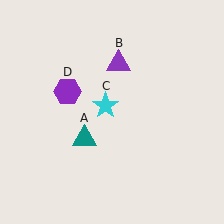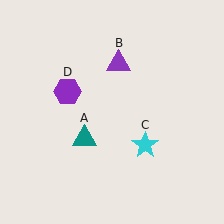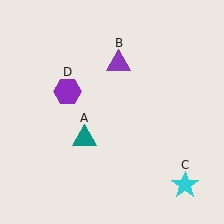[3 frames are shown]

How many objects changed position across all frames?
1 object changed position: cyan star (object C).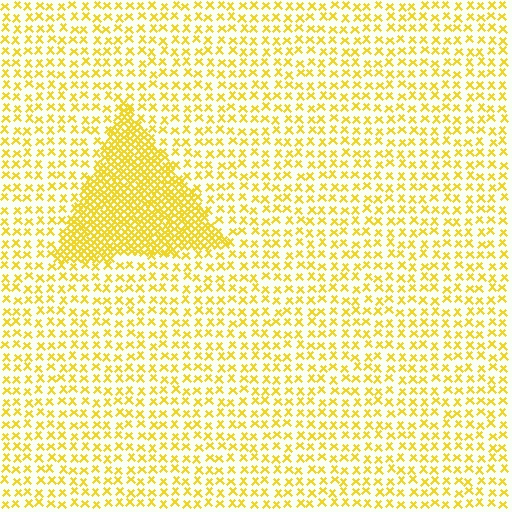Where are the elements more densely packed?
The elements are more densely packed inside the triangle boundary.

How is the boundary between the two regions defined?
The boundary is defined by a change in element density (approximately 2.8x ratio). All elements are the same color, size, and shape.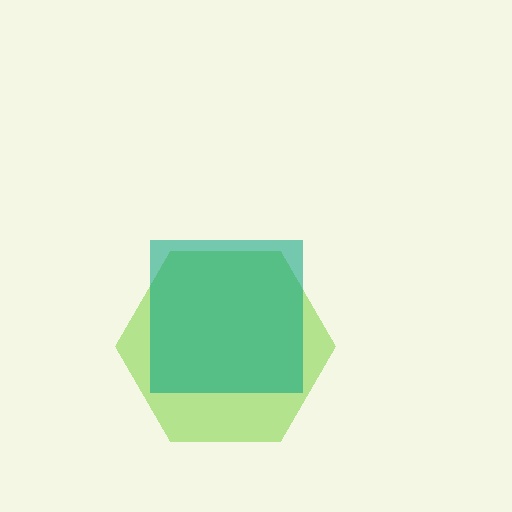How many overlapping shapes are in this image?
There are 2 overlapping shapes in the image.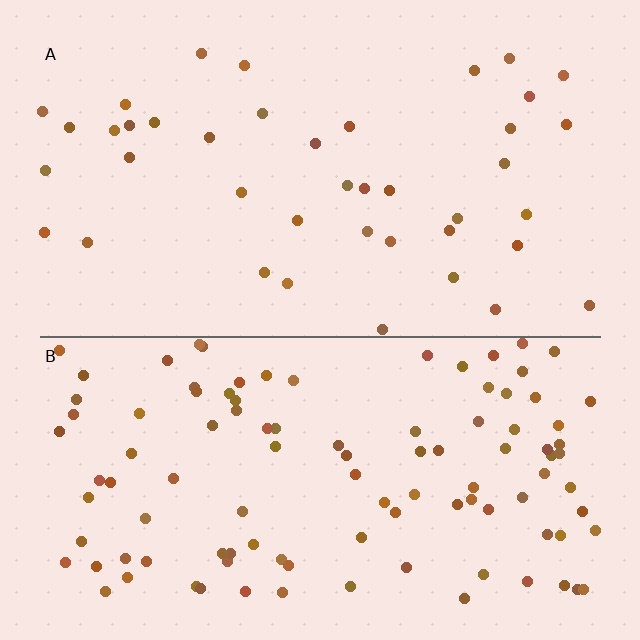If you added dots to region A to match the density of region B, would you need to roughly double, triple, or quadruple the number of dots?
Approximately triple.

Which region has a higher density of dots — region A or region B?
B (the bottom).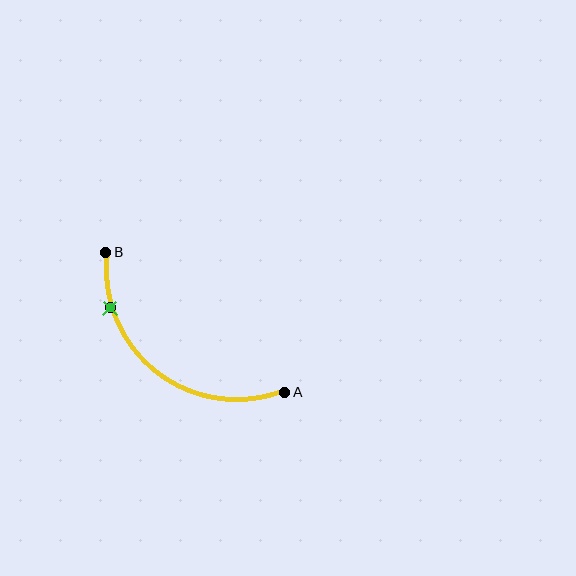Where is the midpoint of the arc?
The arc midpoint is the point on the curve farthest from the straight line joining A and B. It sits below and to the left of that line.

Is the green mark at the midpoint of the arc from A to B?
No. The green mark lies on the arc but is closer to endpoint B. The arc midpoint would be at the point on the curve equidistant along the arc from both A and B.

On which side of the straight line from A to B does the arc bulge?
The arc bulges below and to the left of the straight line connecting A and B.